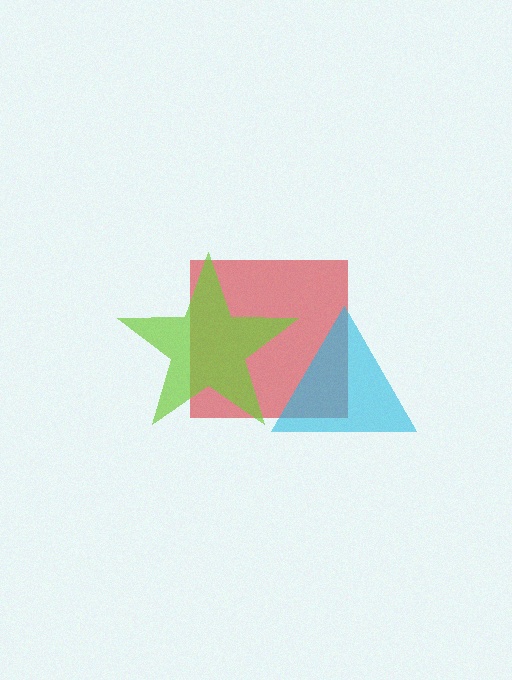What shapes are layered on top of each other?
The layered shapes are: a red square, a cyan triangle, a lime star.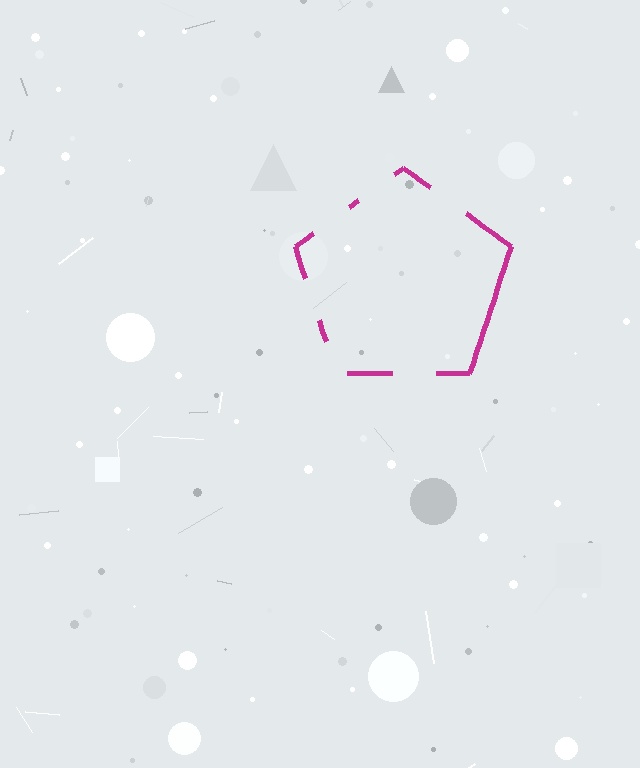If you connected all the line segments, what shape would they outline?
They would outline a pentagon.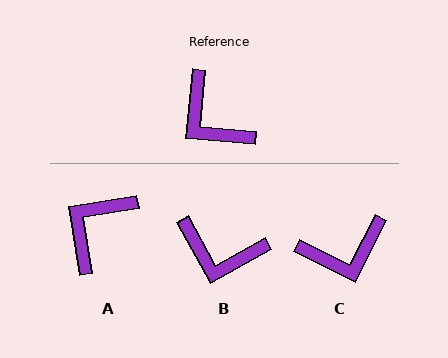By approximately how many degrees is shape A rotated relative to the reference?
Approximately 76 degrees clockwise.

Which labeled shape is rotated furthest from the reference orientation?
A, about 76 degrees away.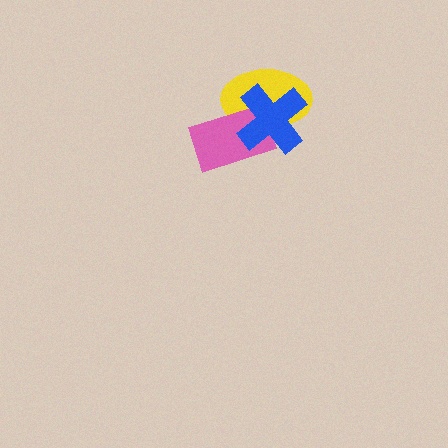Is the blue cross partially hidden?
No, no other shape covers it.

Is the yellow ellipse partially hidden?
Yes, it is partially covered by another shape.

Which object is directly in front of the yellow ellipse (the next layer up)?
The pink rectangle is directly in front of the yellow ellipse.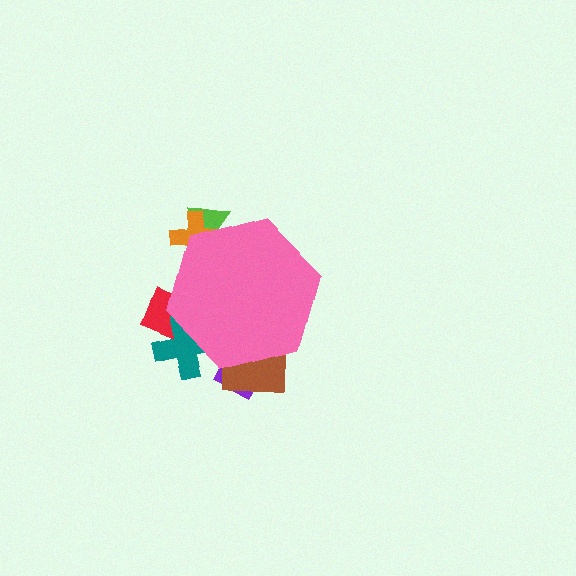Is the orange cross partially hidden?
Yes, the orange cross is partially hidden behind the pink hexagon.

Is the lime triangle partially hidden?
Yes, the lime triangle is partially hidden behind the pink hexagon.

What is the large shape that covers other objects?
A pink hexagon.